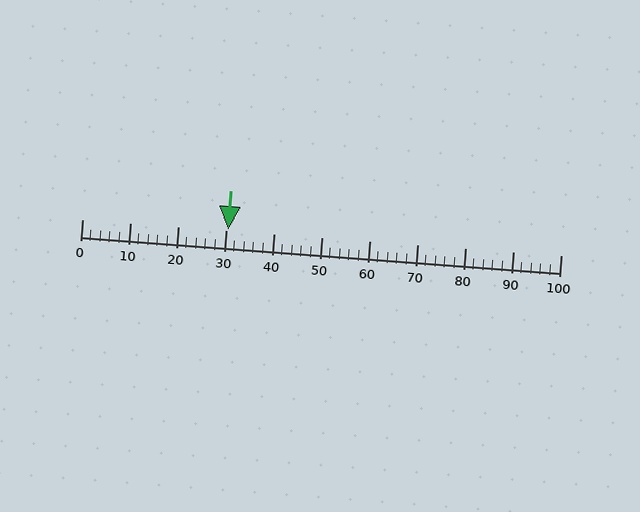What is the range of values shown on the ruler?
The ruler shows values from 0 to 100.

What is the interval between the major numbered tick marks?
The major tick marks are spaced 10 units apart.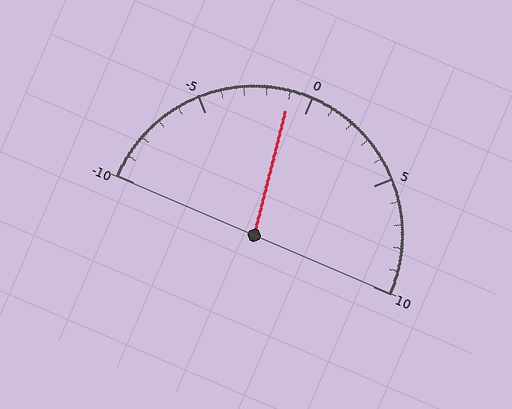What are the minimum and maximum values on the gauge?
The gauge ranges from -10 to 10.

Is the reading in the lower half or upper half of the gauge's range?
The reading is in the lower half of the range (-10 to 10).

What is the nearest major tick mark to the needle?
The nearest major tick mark is 0.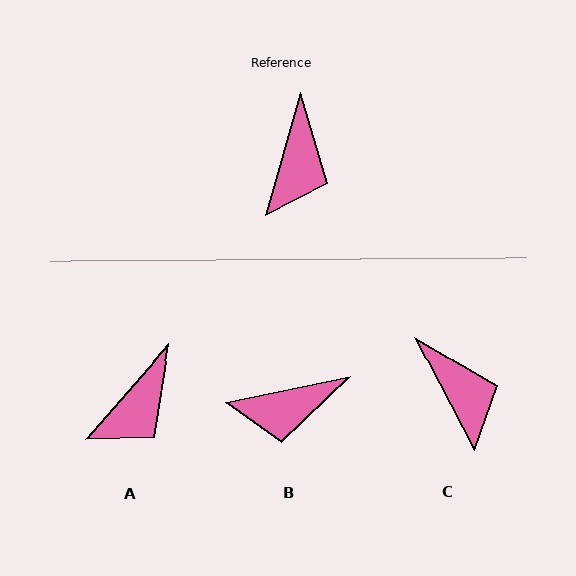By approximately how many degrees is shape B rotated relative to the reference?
Approximately 63 degrees clockwise.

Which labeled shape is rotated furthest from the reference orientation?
B, about 63 degrees away.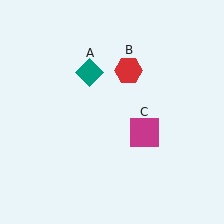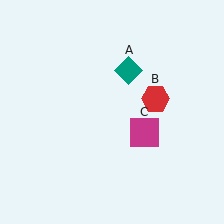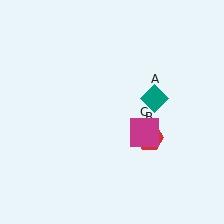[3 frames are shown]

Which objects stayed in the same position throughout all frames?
Magenta square (object C) remained stationary.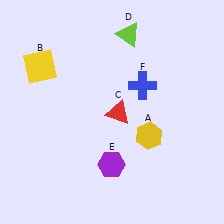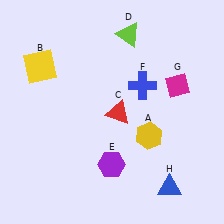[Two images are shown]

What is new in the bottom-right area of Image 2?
A blue triangle (H) was added in the bottom-right area of Image 2.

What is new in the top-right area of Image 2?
A magenta diamond (G) was added in the top-right area of Image 2.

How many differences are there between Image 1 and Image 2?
There are 2 differences between the two images.